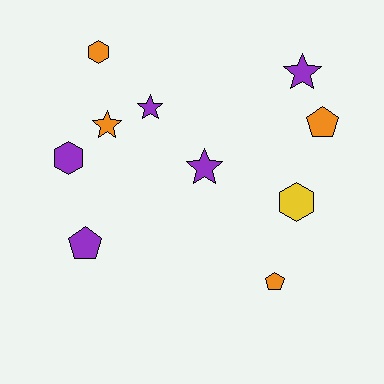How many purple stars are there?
There are 3 purple stars.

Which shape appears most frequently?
Star, with 4 objects.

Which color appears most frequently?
Purple, with 5 objects.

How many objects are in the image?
There are 10 objects.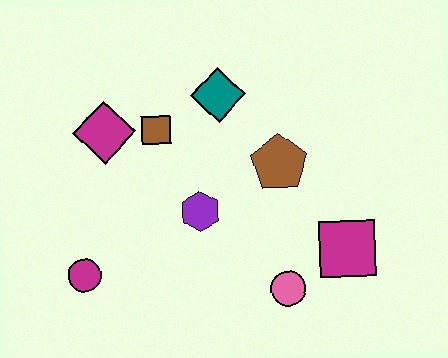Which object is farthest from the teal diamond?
The magenta circle is farthest from the teal diamond.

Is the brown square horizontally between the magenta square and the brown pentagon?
No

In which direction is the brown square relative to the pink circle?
The brown square is above the pink circle.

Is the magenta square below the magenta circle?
No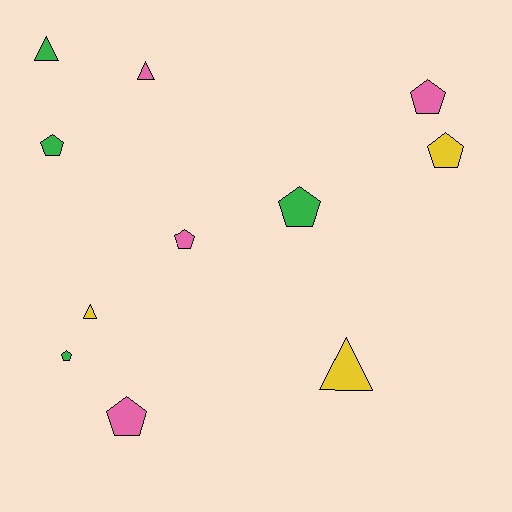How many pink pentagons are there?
There are 3 pink pentagons.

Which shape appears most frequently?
Pentagon, with 7 objects.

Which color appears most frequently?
Green, with 4 objects.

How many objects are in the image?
There are 11 objects.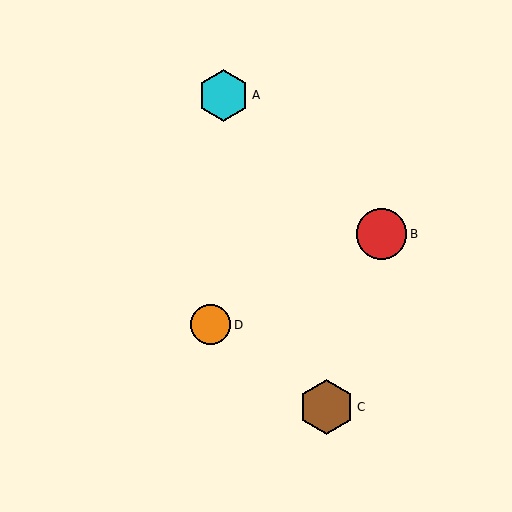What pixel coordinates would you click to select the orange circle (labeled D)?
Click at (211, 325) to select the orange circle D.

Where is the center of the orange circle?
The center of the orange circle is at (211, 325).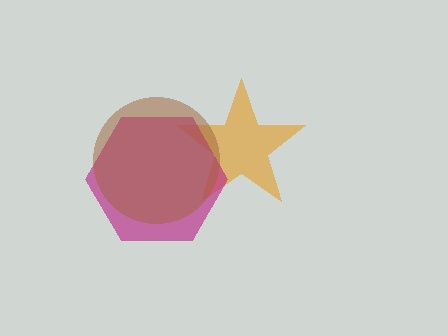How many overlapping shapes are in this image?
There are 3 overlapping shapes in the image.